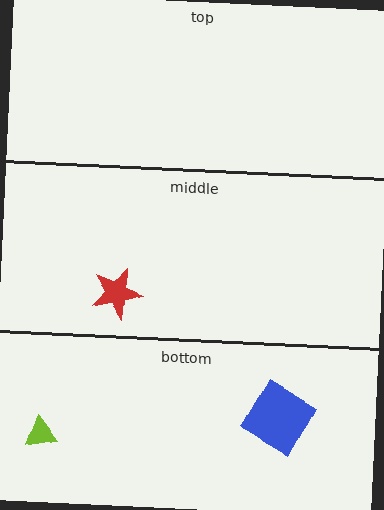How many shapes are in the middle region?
1.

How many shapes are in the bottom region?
2.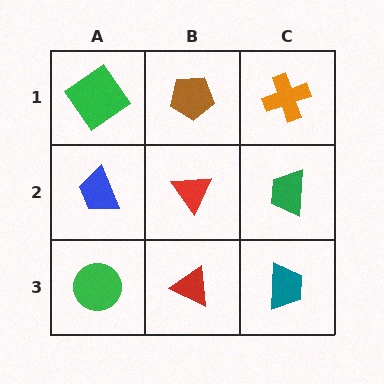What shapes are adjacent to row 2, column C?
An orange cross (row 1, column C), a teal trapezoid (row 3, column C), a red triangle (row 2, column B).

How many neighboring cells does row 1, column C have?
2.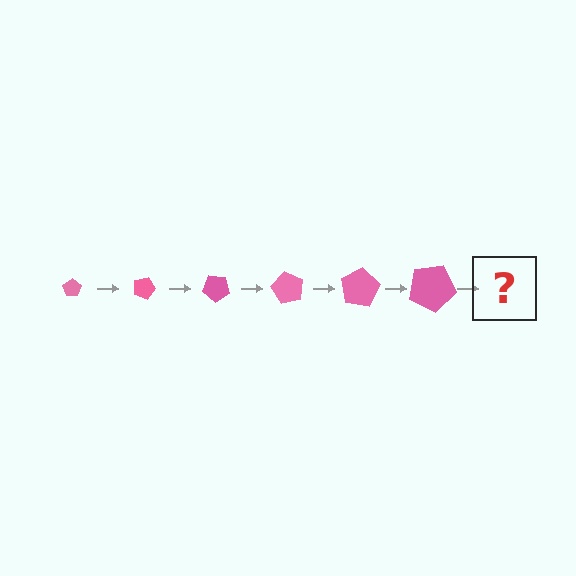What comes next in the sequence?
The next element should be a pentagon, larger than the previous one and rotated 120 degrees from the start.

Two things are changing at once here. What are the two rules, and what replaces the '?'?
The two rules are that the pentagon grows larger each step and it rotates 20 degrees each step. The '?' should be a pentagon, larger than the previous one and rotated 120 degrees from the start.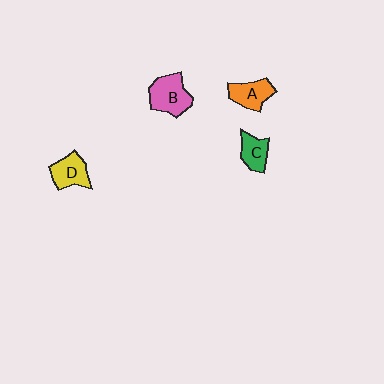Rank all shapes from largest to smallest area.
From largest to smallest: B (pink), A (orange), D (yellow), C (green).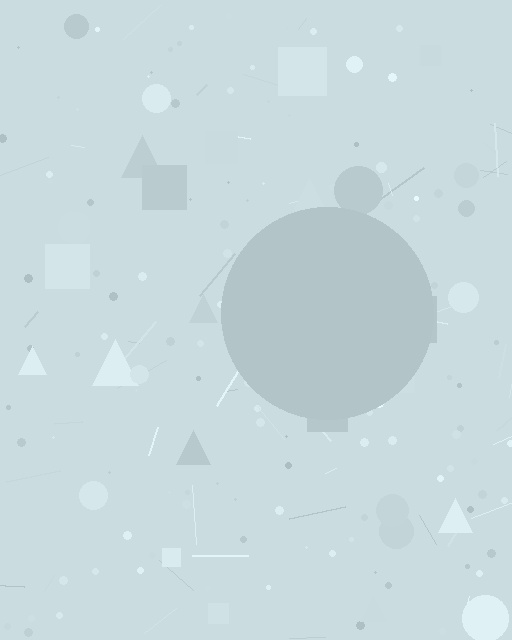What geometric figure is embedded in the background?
A circle is embedded in the background.